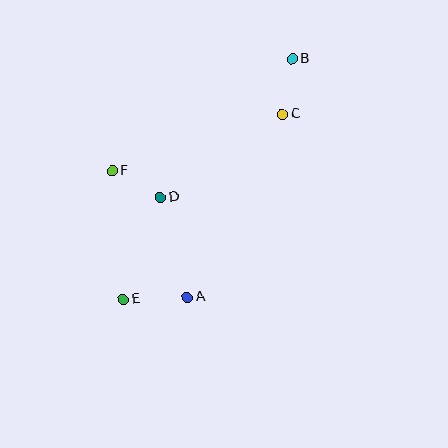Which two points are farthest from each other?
Points B and E are farthest from each other.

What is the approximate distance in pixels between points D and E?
The distance between D and E is approximately 108 pixels.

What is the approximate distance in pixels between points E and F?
The distance between E and F is approximately 129 pixels.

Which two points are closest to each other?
Points D and F are closest to each other.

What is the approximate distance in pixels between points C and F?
The distance between C and F is approximately 179 pixels.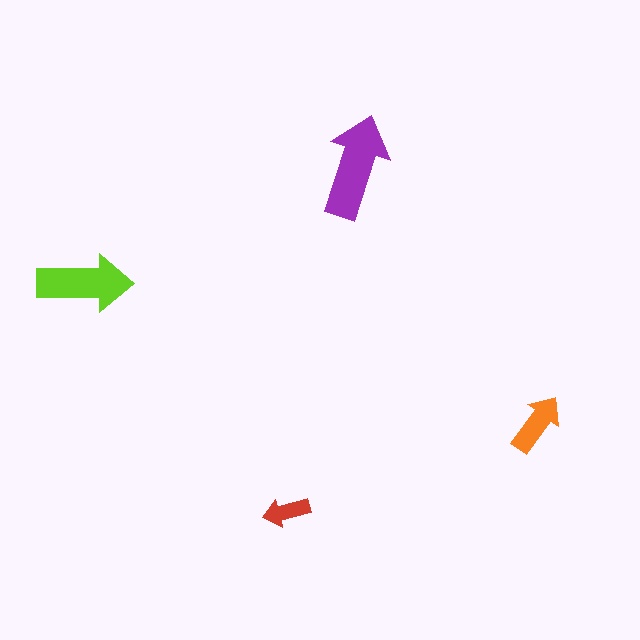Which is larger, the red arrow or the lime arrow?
The lime one.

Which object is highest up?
The purple arrow is topmost.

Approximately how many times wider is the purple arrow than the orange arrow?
About 1.5 times wider.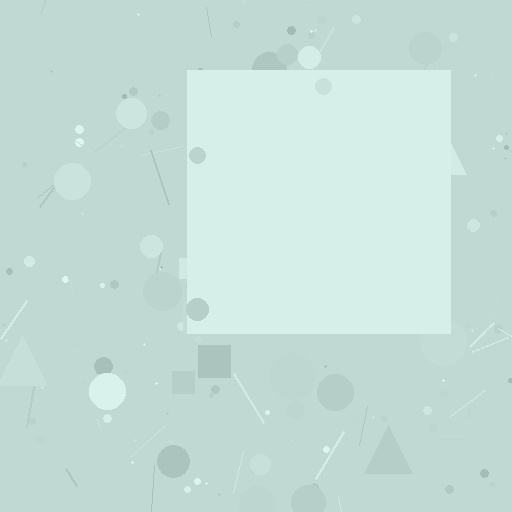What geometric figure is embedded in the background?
A square is embedded in the background.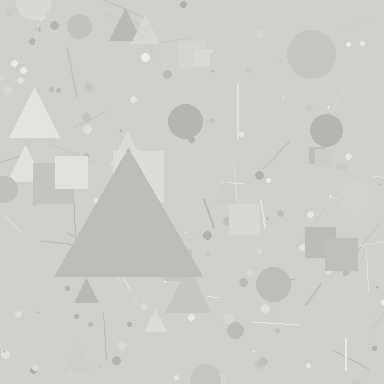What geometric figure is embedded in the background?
A triangle is embedded in the background.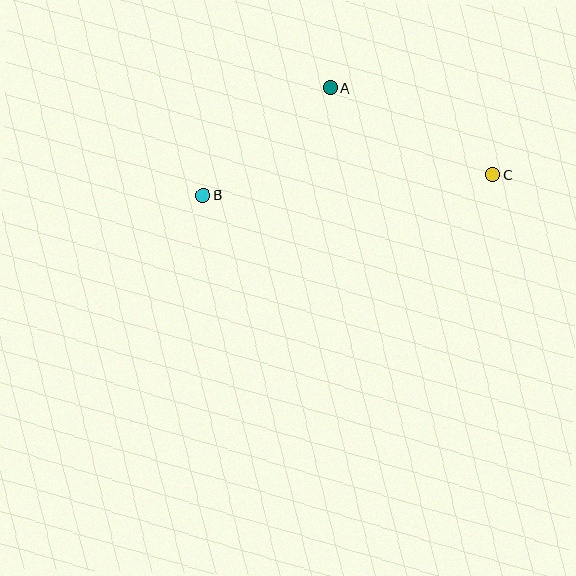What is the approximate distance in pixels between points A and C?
The distance between A and C is approximately 184 pixels.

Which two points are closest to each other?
Points A and B are closest to each other.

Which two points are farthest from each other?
Points B and C are farthest from each other.